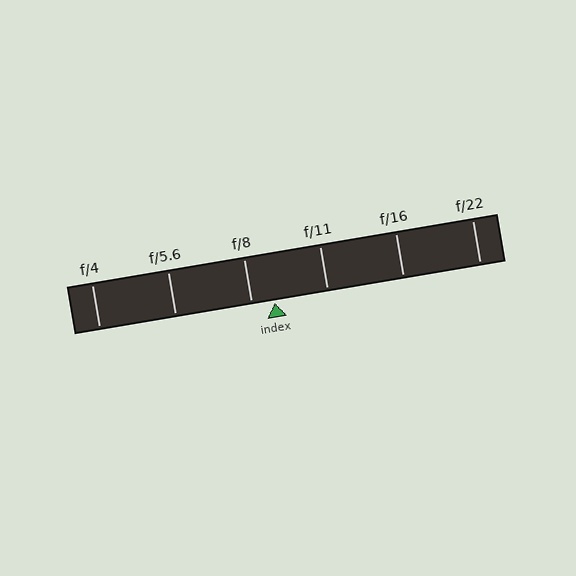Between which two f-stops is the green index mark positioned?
The index mark is between f/8 and f/11.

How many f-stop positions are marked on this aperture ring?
There are 6 f-stop positions marked.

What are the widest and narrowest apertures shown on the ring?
The widest aperture shown is f/4 and the narrowest is f/22.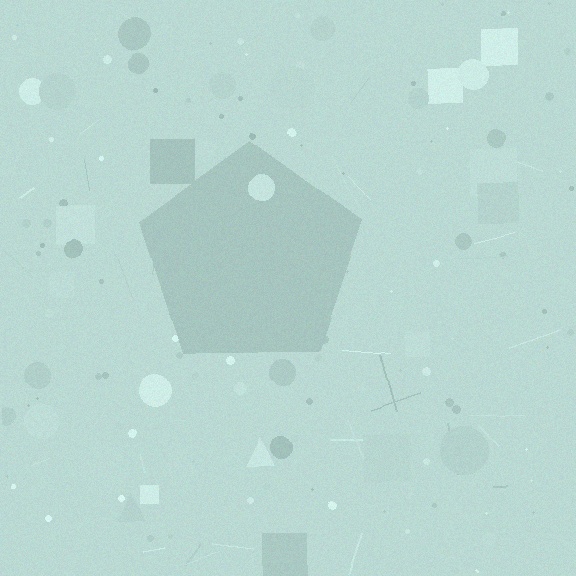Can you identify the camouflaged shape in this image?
The camouflaged shape is a pentagon.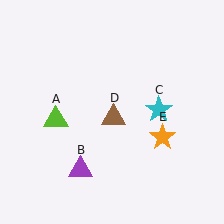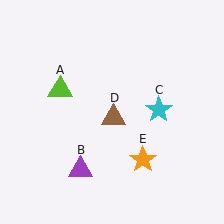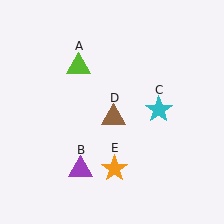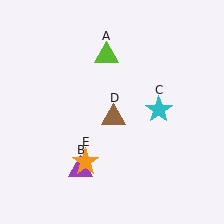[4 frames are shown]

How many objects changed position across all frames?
2 objects changed position: lime triangle (object A), orange star (object E).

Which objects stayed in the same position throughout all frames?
Purple triangle (object B) and cyan star (object C) and brown triangle (object D) remained stationary.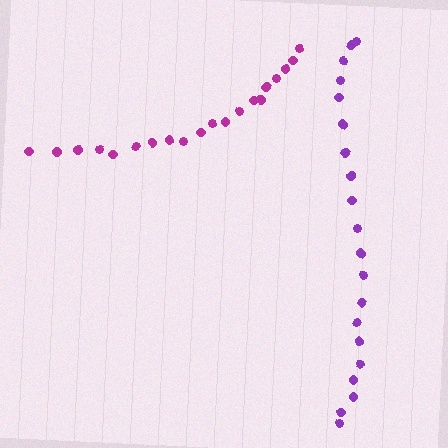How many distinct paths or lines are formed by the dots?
There are 2 distinct paths.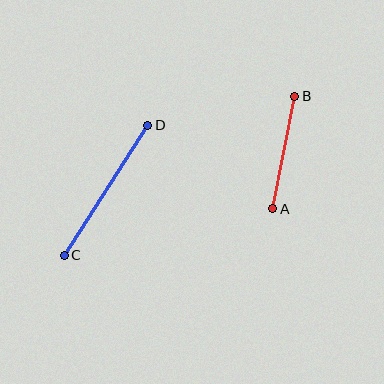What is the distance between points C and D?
The distance is approximately 155 pixels.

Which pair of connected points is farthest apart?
Points C and D are farthest apart.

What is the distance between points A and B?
The distance is approximately 115 pixels.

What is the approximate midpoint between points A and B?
The midpoint is at approximately (284, 153) pixels.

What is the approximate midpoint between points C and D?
The midpoint is at approximately (106, 190) pixels.